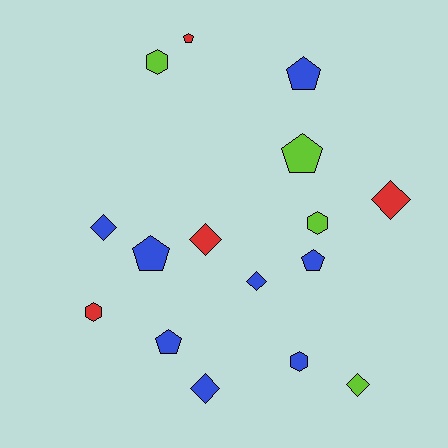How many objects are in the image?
There are 16 objects.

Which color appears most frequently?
Blue, with 8 objects.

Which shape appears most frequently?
Pentagon, with 6 objects.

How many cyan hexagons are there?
There are no cyan hexagons.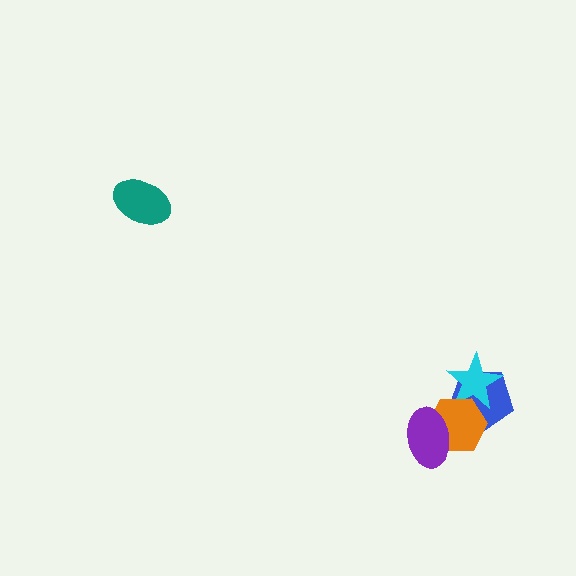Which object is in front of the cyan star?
The orange hexagon is in front of the cyan star.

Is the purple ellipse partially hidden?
No, no other shape covers it.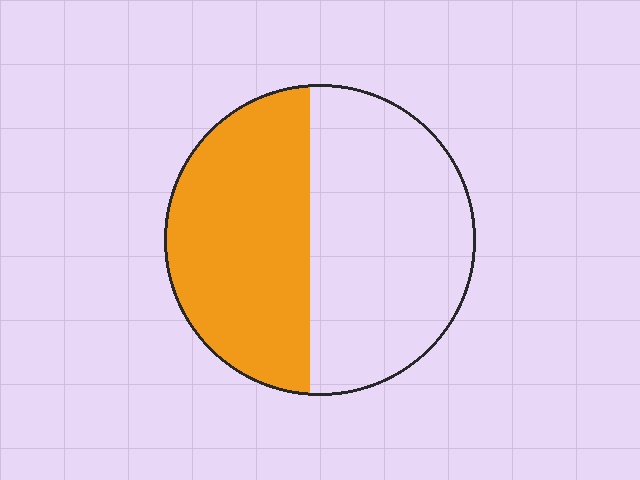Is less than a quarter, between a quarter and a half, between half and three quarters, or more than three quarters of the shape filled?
Between a quarter and a half.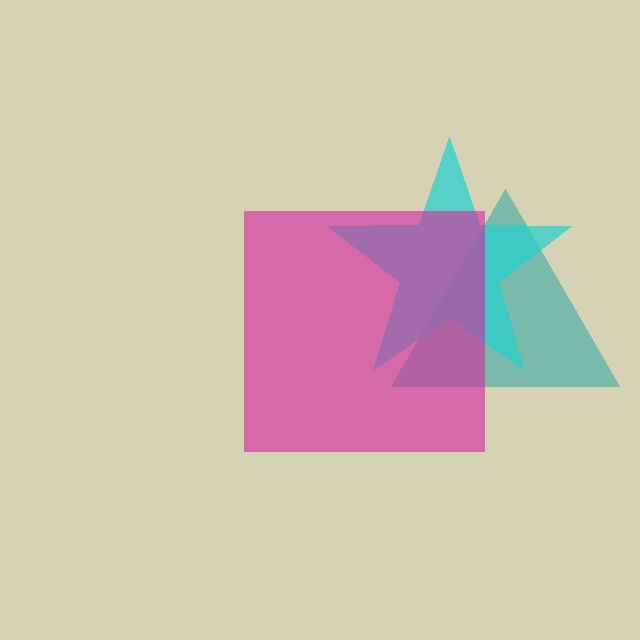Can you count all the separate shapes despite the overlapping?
Yes, there are 3 separate shapes.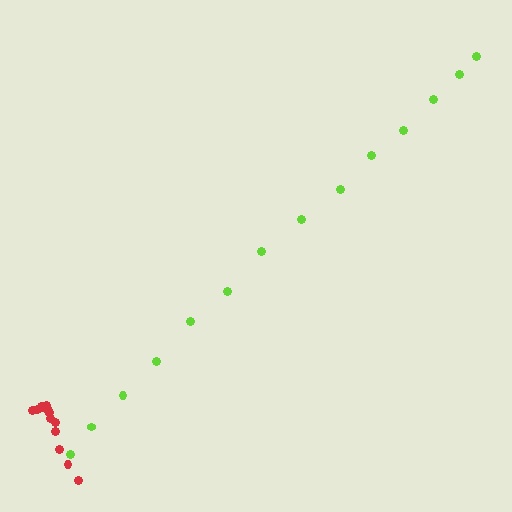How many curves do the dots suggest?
There are 2 distinct paths.